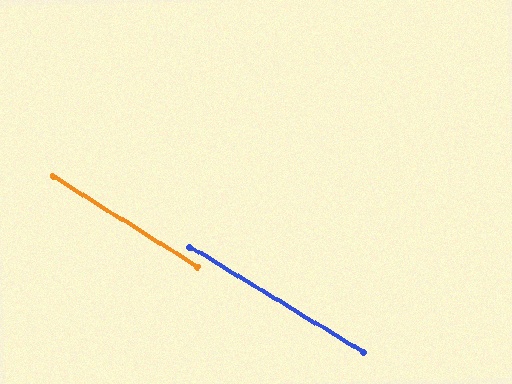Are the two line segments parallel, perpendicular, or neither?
Parallel — their directions differ by only 0.8°.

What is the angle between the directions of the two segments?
Approximately 1 degree.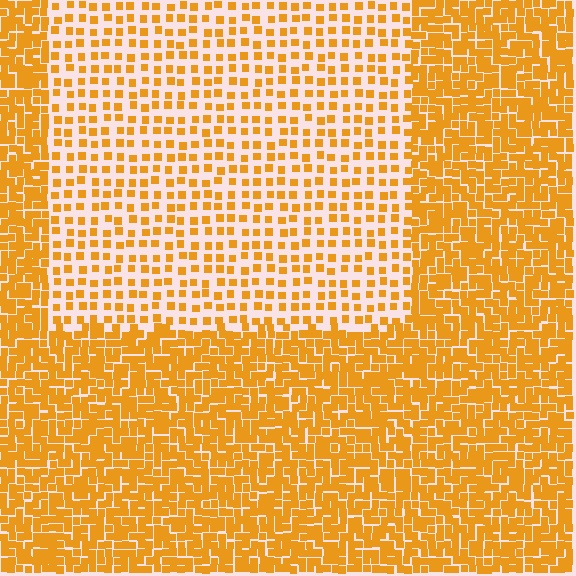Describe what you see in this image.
The image contains small orange elements arranged at two different densities. A rectangle-shaped region is visible where the elements are less densely packed than the surrounding area.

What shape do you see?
I see a rectangle.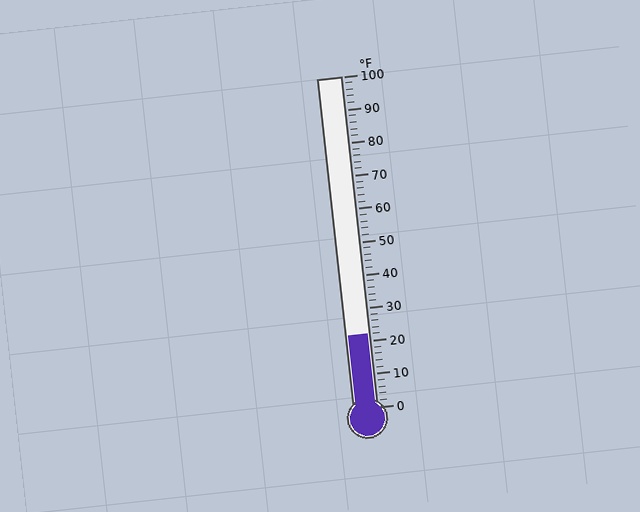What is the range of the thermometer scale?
The thermometer scale ranges from 0°F to 100°F.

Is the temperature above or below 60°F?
The temperature is below 60°F.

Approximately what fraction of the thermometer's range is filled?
The thermometer is filled to approximately 20% of its range.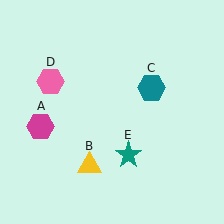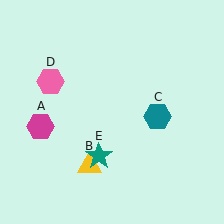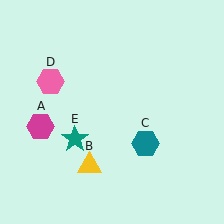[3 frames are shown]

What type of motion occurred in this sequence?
The teal hexagon (object C), teal star (object E) rotated clockwise around the center of the scene.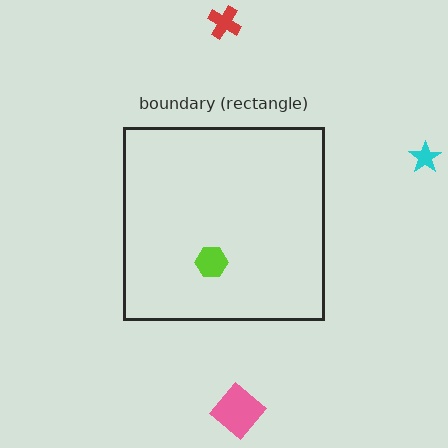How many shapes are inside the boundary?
1 inside, 3 outside.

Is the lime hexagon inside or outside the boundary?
Inside.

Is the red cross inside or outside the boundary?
Outside.